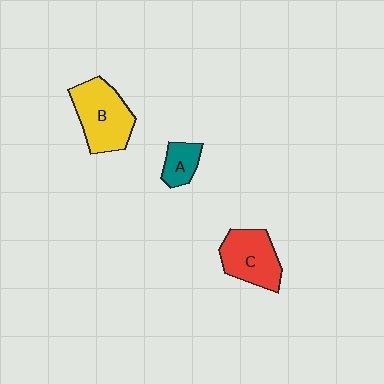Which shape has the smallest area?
Shape A (teal).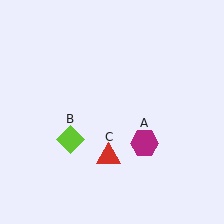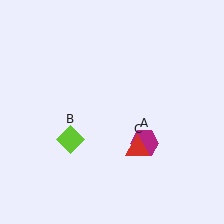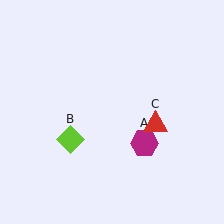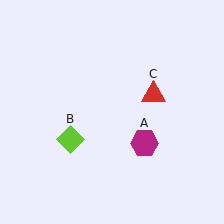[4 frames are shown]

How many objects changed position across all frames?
1 object changed position: red triangle (object C).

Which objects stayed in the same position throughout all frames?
Magenta hexagon (object A) and lime diamond (object B) remained stationary.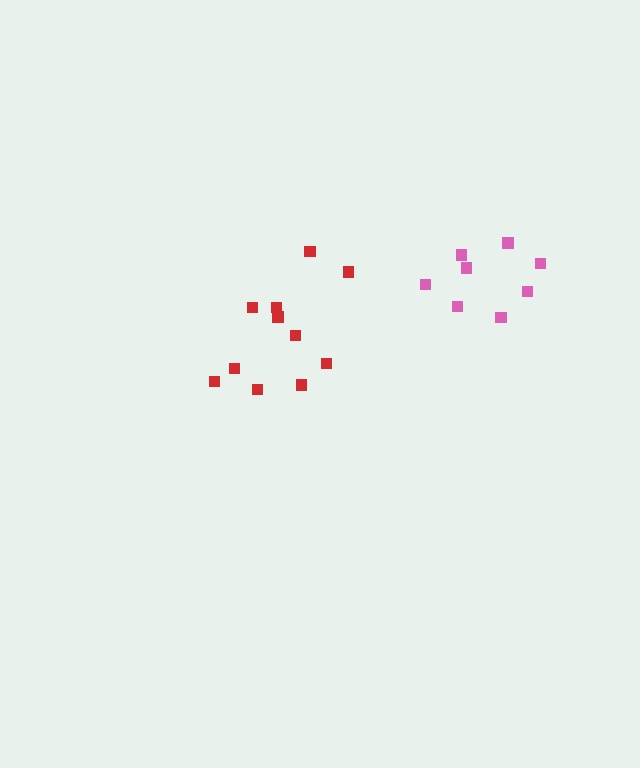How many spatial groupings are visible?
There are 2 spatial groupings.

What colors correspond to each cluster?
The clusters are colored: red, pink.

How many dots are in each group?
Group 1: 11 dots, Group 2: 8 dots (19 total).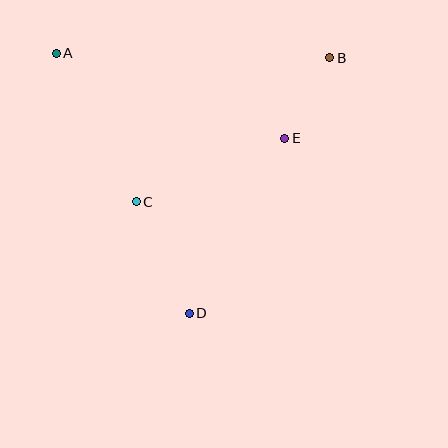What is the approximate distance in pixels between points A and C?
The distance between A and C is approximately 169 pixels.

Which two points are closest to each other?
Points B and E are closest to each other.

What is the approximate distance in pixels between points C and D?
The distance between C and D is approximately 123 pixels.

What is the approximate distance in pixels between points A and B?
The distance between A and B is approximately 273 pixels.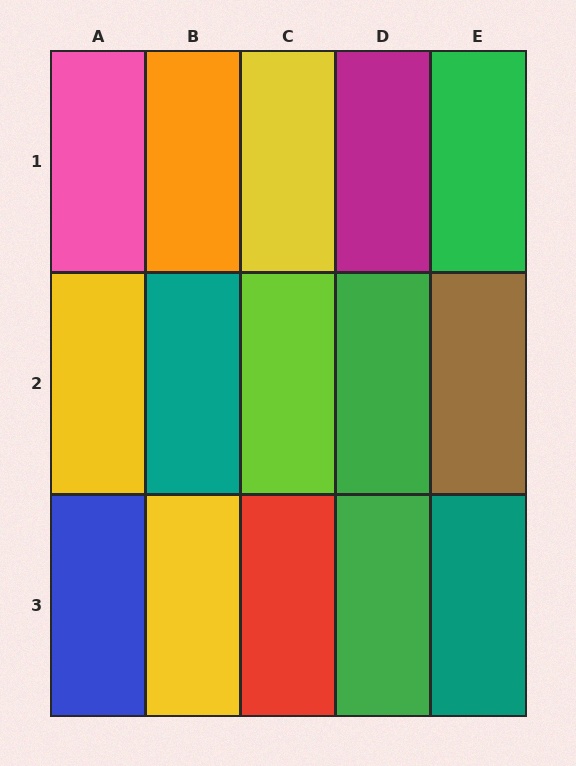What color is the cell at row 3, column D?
Green.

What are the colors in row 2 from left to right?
Yellow, teal, lime, green, brown.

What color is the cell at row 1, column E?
Green.